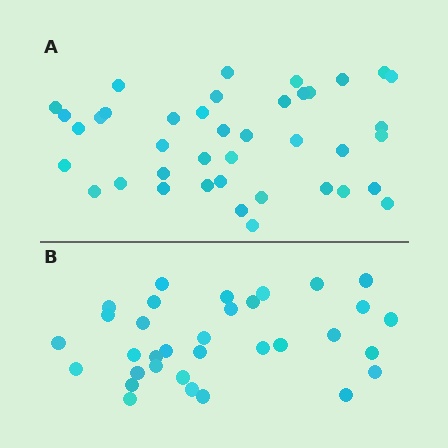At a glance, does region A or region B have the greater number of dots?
Region A (the top region) has more dots.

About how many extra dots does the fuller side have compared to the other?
Region A has roughly 8 or so more dots than region B.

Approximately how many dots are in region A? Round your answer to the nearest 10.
About 40 dots.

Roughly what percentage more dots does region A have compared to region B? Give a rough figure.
About 20% more.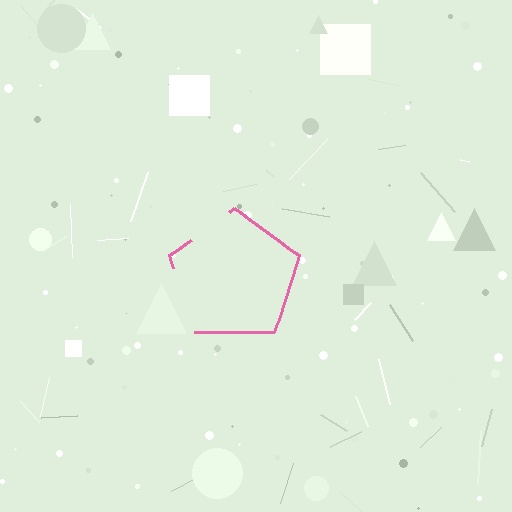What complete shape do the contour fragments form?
The contour fragments form a pentagon.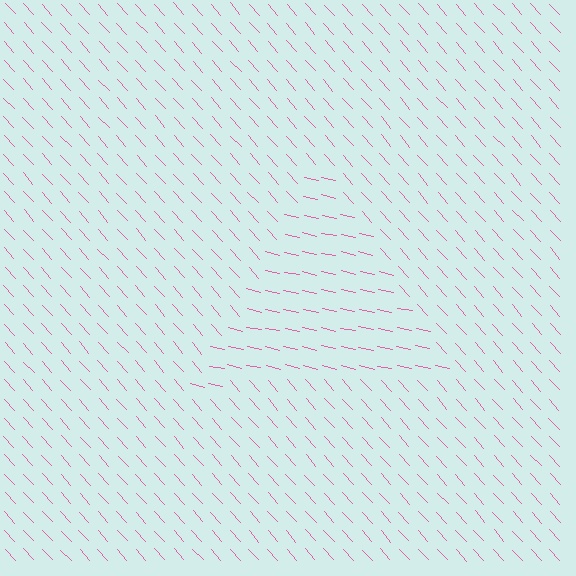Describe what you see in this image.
The image is filled with small pink line segments. A triangle region in the image has lines oriented differently from the surrounding lines, creating a visible texture boundary.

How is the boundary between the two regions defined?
The boundary is defined purely by a change in line orientation (approximately 36 degrees difference). All lines are the same color and thickness.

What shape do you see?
I see a triangle.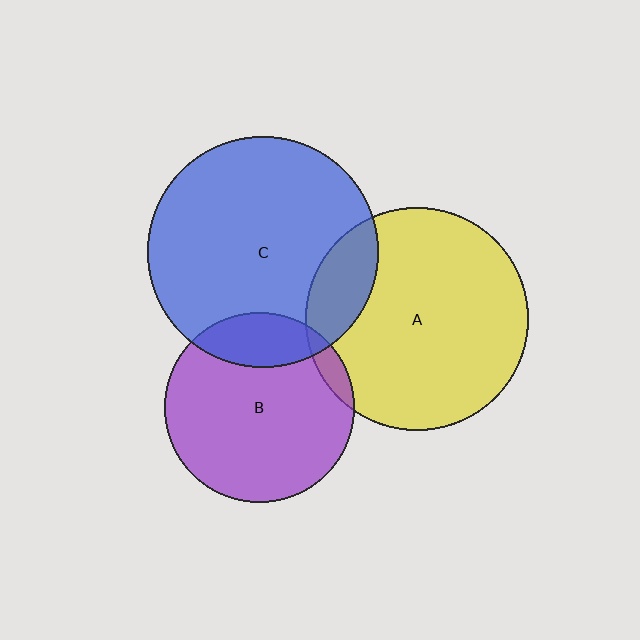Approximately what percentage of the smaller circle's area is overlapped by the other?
Approximately 5%.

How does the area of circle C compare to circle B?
Approximately 1.5 times.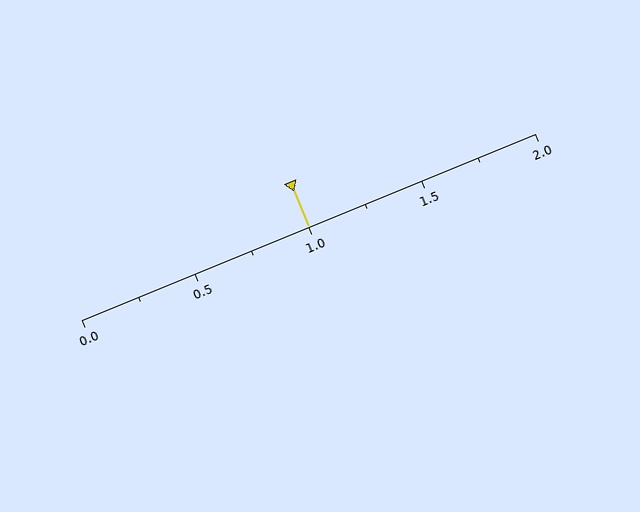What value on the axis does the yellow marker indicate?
The marker indicates approximately 1.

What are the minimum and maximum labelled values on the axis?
The axis runs from 0.0 to 2.0.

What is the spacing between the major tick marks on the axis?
The major ticks are spaced 0.5 apart.